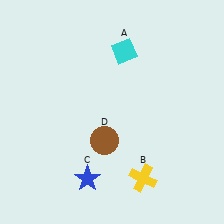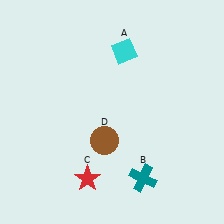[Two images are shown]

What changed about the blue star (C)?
In Image 1, C is blue. In Image 2, it changed to red.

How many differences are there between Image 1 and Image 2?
There are 2 differences between the two images.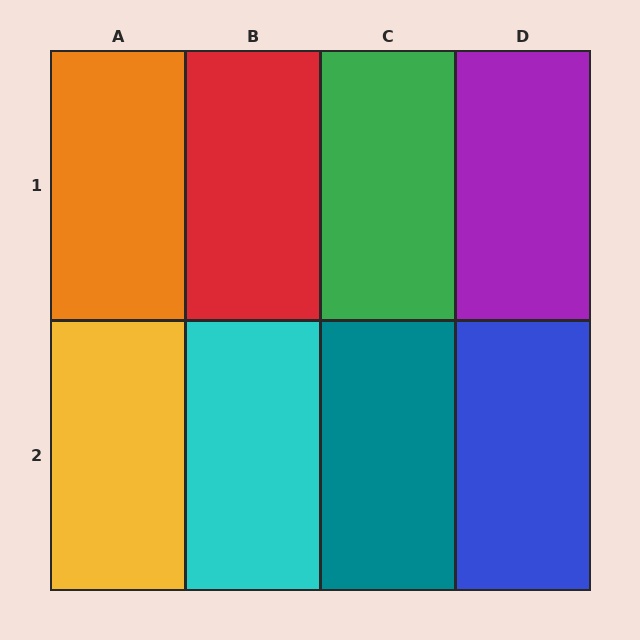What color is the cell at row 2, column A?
Yellow.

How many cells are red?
1 cell is red.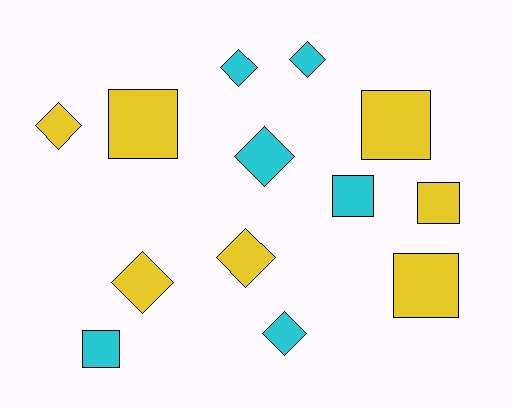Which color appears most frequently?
Yellow, with 7 objects.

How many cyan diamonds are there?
There are 4 cyan diamonds.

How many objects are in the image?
There are 13 objects.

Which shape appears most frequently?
Diamond, with 7 objects.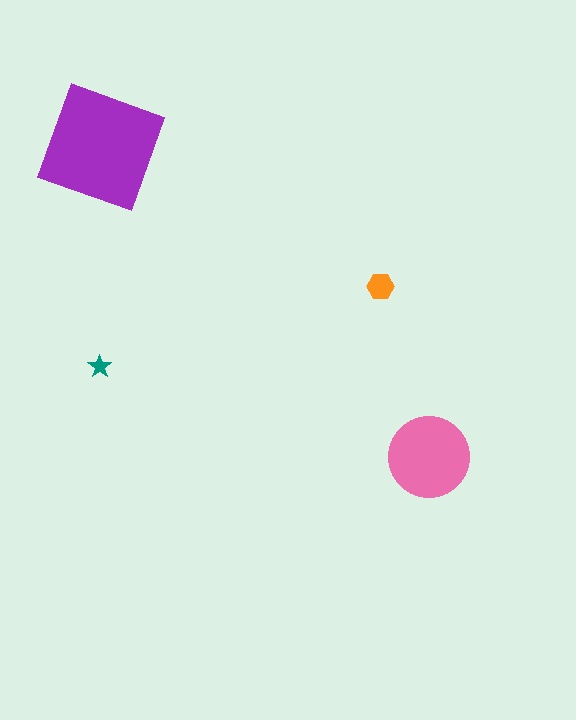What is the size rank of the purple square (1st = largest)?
1st.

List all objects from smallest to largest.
The teal star, the orange hexagon, the pink circle, the purple square.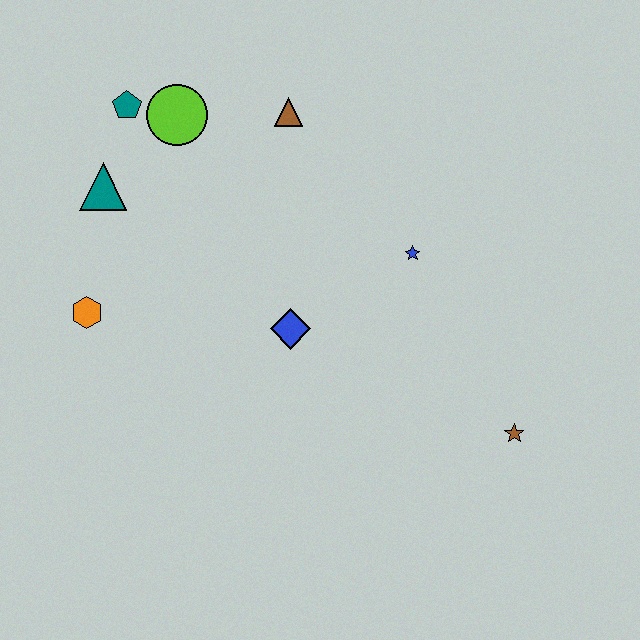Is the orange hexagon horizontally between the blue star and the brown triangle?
No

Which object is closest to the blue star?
The blue diamond is closest to the blue star.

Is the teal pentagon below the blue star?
No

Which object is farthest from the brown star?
The teal pentagon is farthest from the brown star.